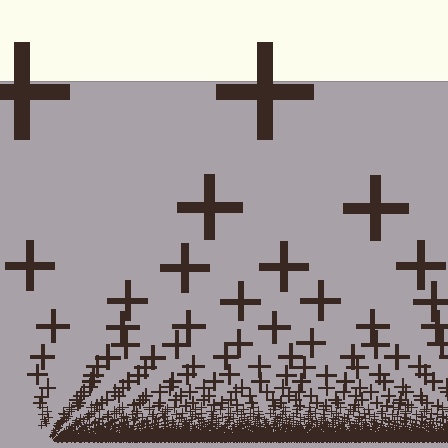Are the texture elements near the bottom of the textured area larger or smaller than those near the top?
Smaller. The gradient is inverted — elements near the bottom are smaller and denser.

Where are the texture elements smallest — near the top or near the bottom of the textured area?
Near the bottom.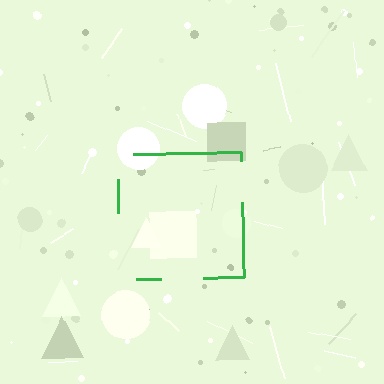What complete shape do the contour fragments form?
The contour fragments form a square.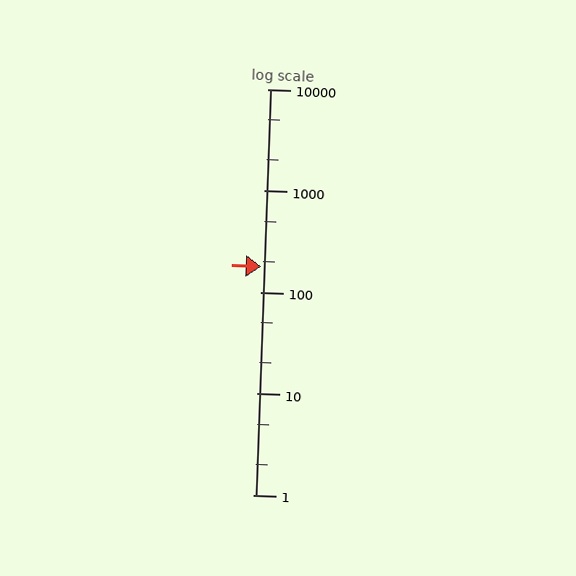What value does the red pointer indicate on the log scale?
The pointer indicates approximately 180.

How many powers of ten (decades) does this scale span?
The scale spans 4 decades, from 1 to 10000.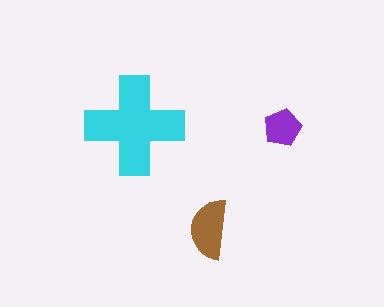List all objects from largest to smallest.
The cyan cross, the brown semicircle, the purple pentagon.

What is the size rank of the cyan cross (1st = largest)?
1st.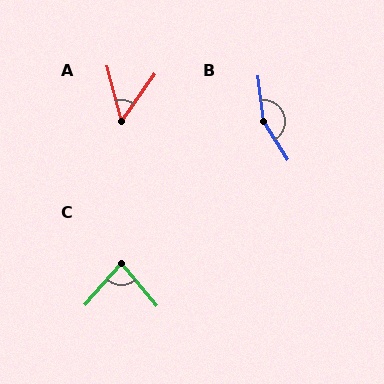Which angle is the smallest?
A, at approximately 50 degrees.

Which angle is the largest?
B, at approximately 154 degrees.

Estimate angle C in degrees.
Approximately 81 degrees.